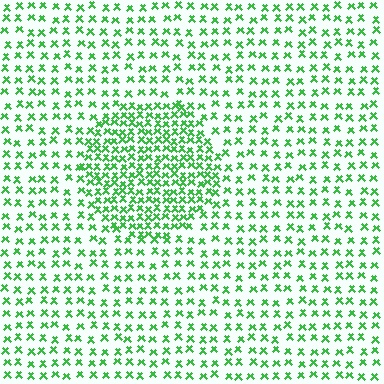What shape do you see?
I see a circle.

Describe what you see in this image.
The image contains small green elements arranged at two different densities. A circle-shaped region is visible where the elements are more densely packed than the surrounding area.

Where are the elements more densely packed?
The elements are more densely packed inside the circle boundary.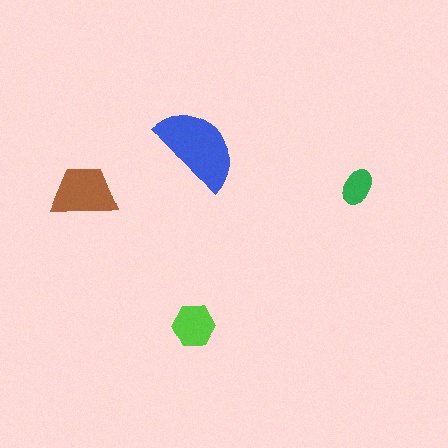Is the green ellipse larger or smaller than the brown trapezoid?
Smaller.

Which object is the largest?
The blue semicircle.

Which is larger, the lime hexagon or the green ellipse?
The lime hexagon.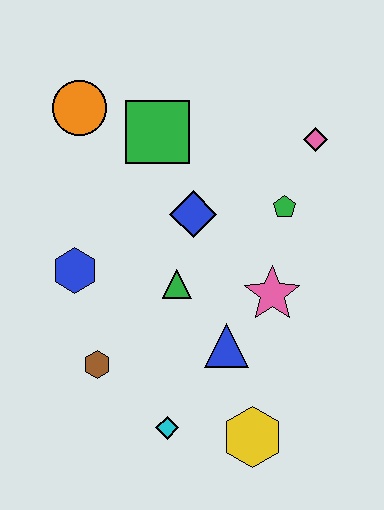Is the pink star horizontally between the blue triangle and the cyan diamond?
No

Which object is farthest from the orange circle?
The yellow hexagon is farthest from the orange circle.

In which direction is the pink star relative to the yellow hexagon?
The pink star is above the yellow hexagon.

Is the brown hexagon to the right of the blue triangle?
No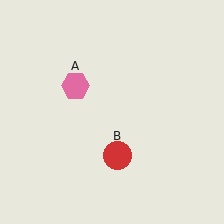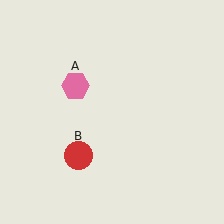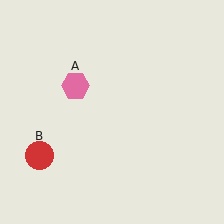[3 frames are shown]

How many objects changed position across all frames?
1 object changed position: red circle (object B).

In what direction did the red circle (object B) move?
The red circle (object B) moved left.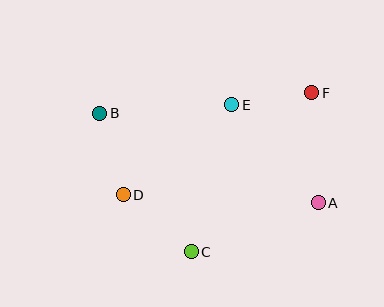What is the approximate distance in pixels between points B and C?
The distance between B and C is approximately 166 pixels.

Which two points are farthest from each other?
Points A and B are farthest from each other.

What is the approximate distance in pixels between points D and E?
The distance between D and E is approximately 141 pixels.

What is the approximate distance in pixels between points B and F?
The distance between B and F is approximately 213 pixels.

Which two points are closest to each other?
Points E and F are closest to each other.